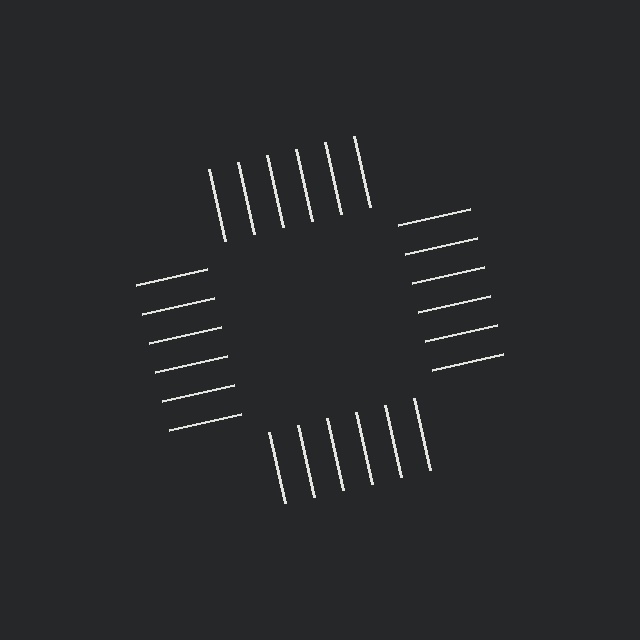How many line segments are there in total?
24 — 6 along each of the 4 edges.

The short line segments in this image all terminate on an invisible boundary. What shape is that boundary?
An illusory square — the line segments terminate on its edges but no continuous stroke is drawn.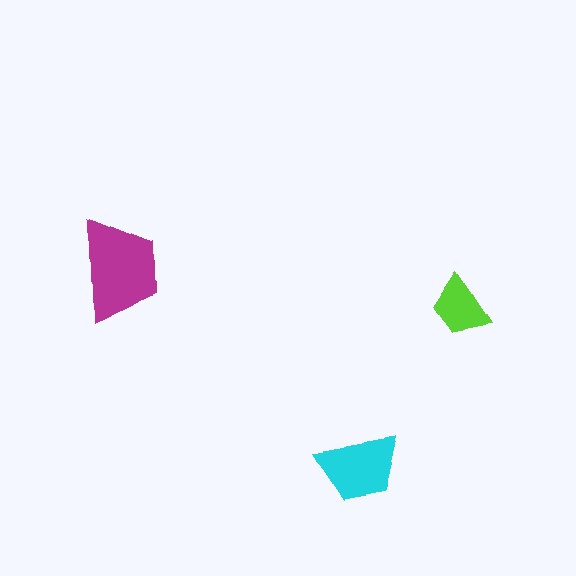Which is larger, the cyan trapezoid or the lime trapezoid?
The cyan one.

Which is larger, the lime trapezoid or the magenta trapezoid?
The magenta one.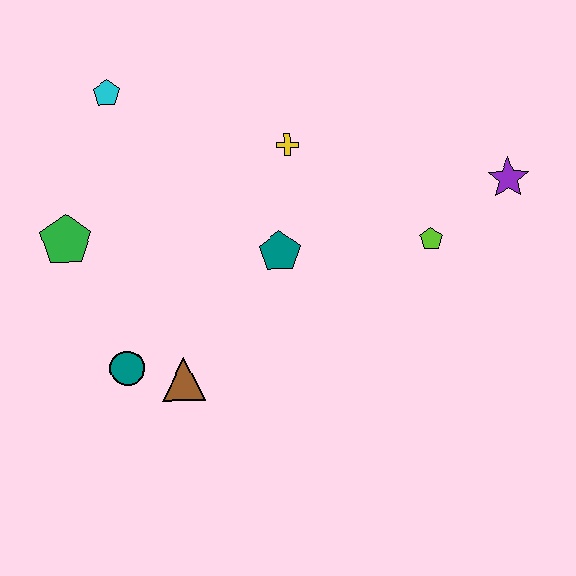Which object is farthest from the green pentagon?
The purple star is farthest from the green pentagon.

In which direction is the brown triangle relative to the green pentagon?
The brown triangle is below the green pentagon.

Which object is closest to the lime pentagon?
The purple star is closest to the lime pentagon.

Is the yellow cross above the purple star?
Yes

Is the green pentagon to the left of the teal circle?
Yes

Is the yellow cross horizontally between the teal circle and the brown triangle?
No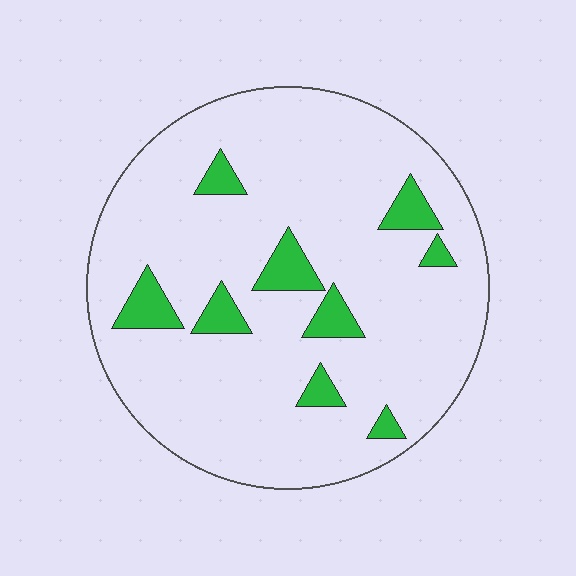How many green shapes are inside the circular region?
9.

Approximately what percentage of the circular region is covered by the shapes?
Approximately 10%.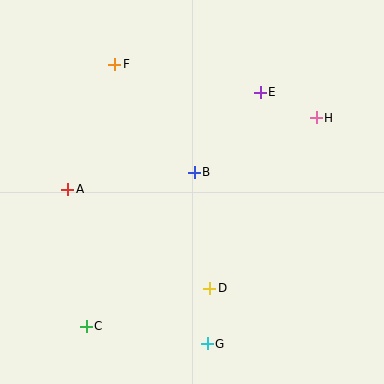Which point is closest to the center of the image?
Point B at (194, 172) is closest to the center.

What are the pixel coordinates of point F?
Point F is at (115, 64).